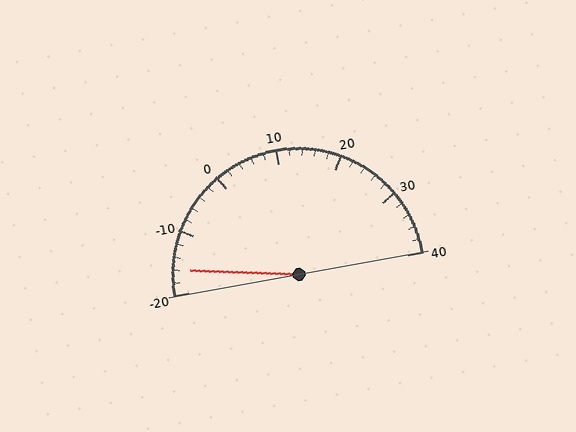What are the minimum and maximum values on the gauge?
The gauge ranges from -20 to 40.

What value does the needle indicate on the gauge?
The needle indicates approximately -16.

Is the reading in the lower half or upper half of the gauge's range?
The reading is in the lower half of the range (-20 to 40).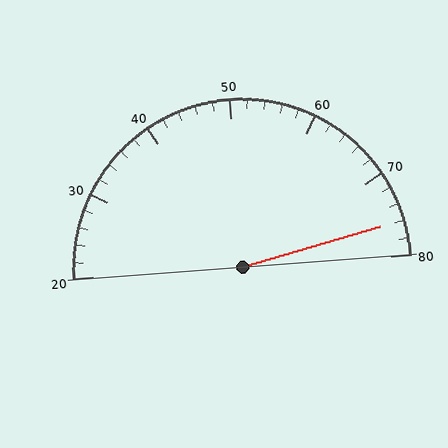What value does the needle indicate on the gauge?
The needle indicates approximately 76.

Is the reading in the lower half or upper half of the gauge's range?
The reading is in the upper half of the range (20 to 80).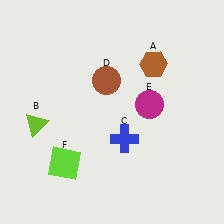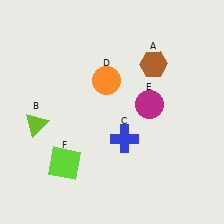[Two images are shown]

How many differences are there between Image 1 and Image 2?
There is 1 difference between the two images.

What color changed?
The circle (D) changed from brown in Image 1 to orange in Image 2.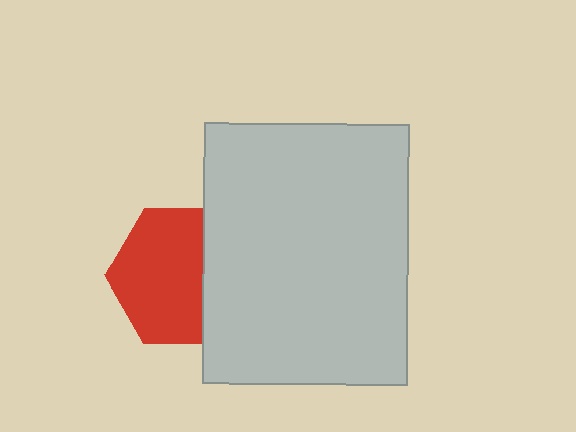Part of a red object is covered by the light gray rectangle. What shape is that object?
It is a hexagon.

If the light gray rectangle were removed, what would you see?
You would see the complete red hexagon.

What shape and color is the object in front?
The object in front is a light gray rectangle.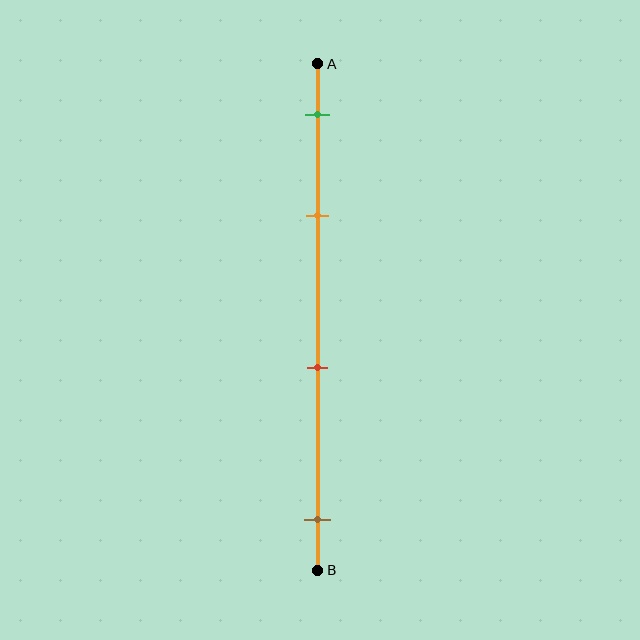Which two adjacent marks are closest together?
The green and orange marks are the closest adjacent pair.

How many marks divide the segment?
There are 4 marks dividing the segment.